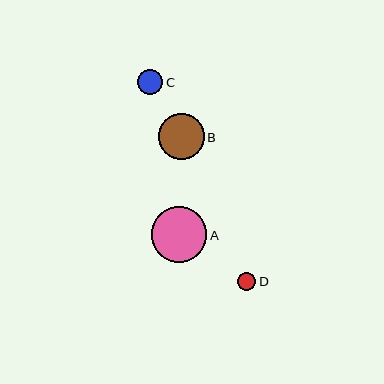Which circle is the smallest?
Circle D is the smallest with a size of approximately 19 pixels.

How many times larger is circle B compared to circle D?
Circle B is approximately 2.5 times the size of circle D.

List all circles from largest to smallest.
From largest to smallest: A, B, C, D.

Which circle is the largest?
Circle A is the largest with a size of approximately 55 pixels.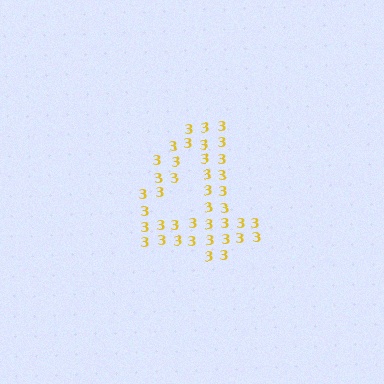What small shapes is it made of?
It is made of small digit 3's.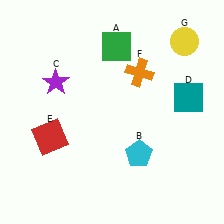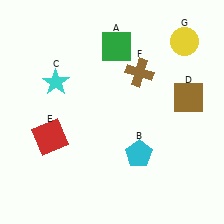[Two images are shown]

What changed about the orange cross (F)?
In Image 1, F is orange. In Image 2, it changed to brown.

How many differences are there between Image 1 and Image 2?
There are 3 differences between the two images.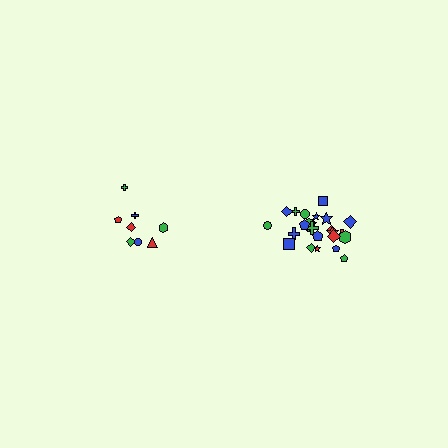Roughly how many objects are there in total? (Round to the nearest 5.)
Roughly 35 objects in total.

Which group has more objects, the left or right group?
The right group.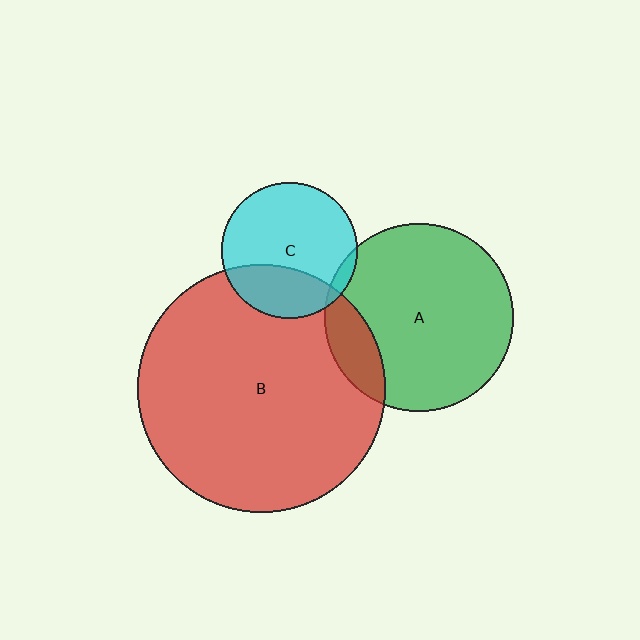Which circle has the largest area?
Circle B (red).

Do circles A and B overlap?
Yes.